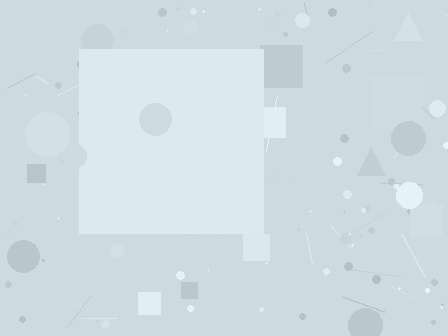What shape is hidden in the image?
A square is hidden in the image.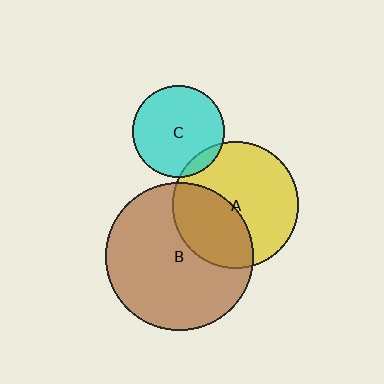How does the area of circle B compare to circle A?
Approximately 1.4 times.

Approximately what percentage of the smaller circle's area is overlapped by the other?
Approximately 40%.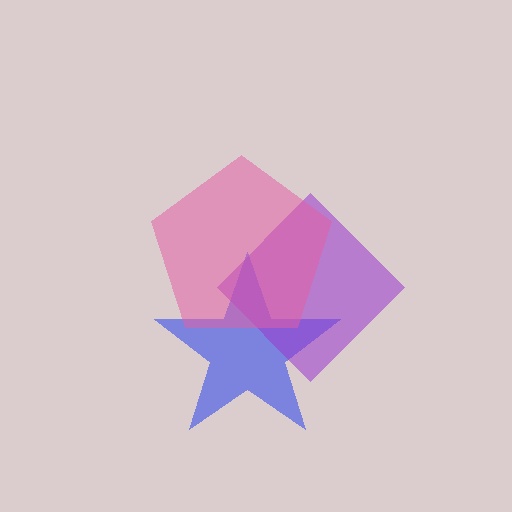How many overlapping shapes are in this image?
There are 3 overlapping shapes in the image.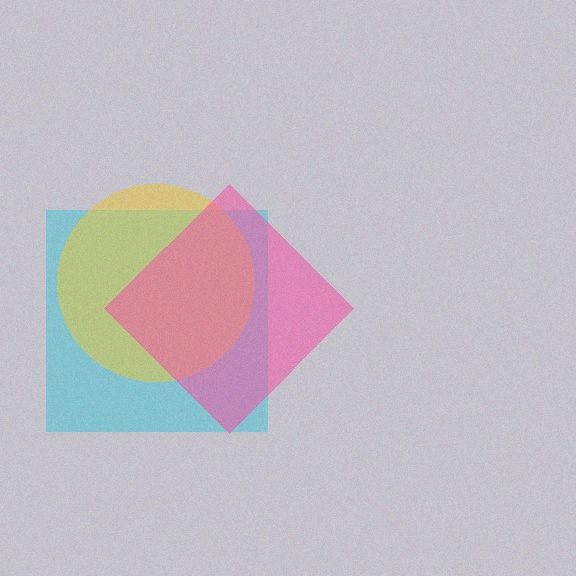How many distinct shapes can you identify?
There are 3 distinct shapes: a cyan square, a yellow circle, a pink diamond.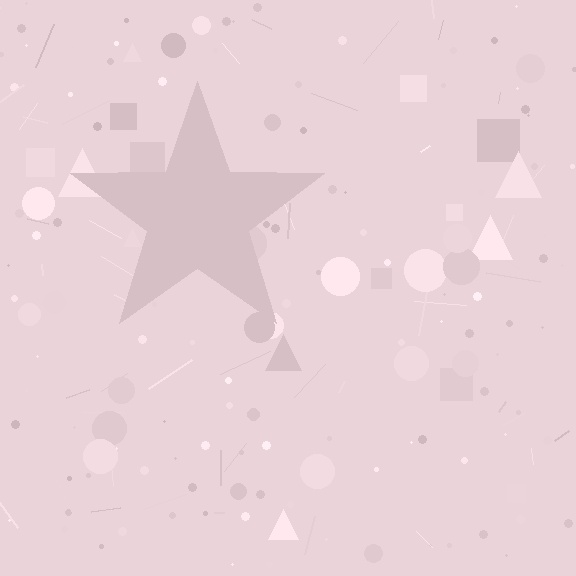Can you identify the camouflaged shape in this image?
The camouflaged shape is a star.